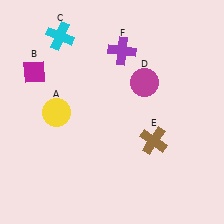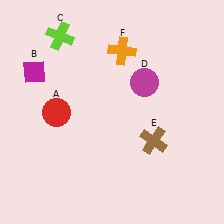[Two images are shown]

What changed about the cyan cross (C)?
In Image 1, C is cyan. In Image 2, it changed to lime.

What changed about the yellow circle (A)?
In Image 1, A is yellow. In Image 2, it changed to red.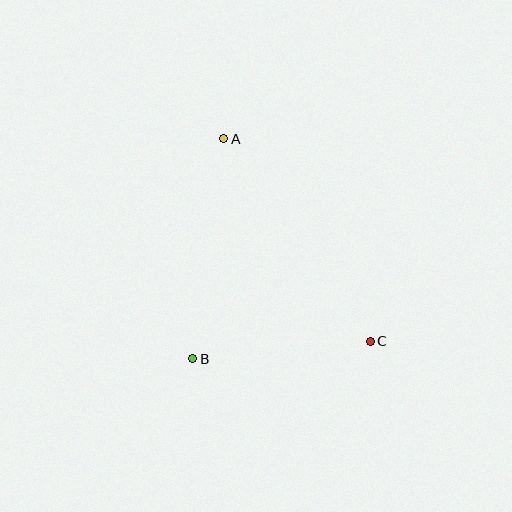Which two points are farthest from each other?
Points A and C are farthest from each other.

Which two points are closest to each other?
Points B and C are closest to each other.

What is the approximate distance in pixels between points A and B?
The distance between A and B is approximately 222 pixels.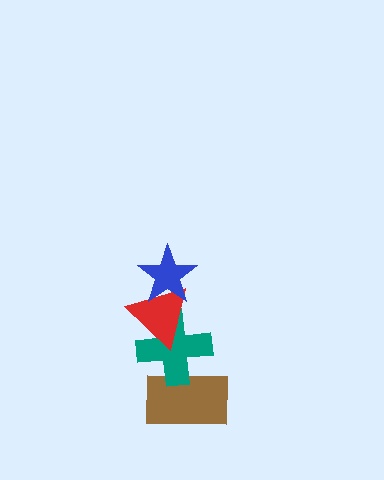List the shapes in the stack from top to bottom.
From top to bottom: the blue star, the red triangle, the teal cross, the brown rectangle.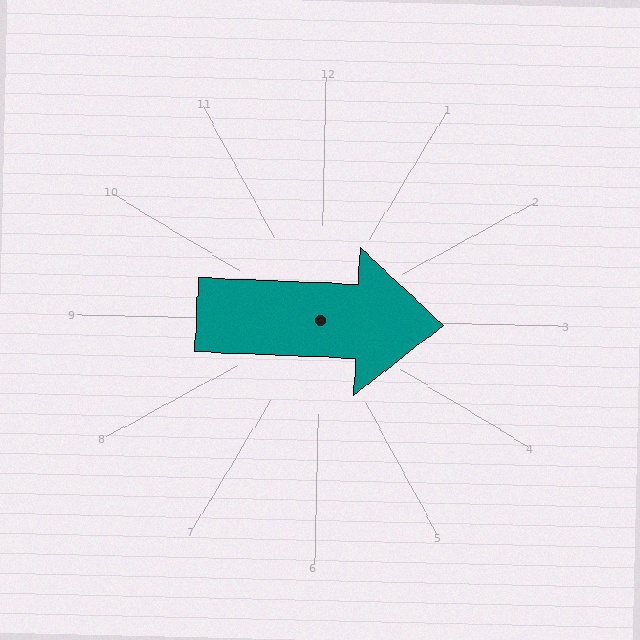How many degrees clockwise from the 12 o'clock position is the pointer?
Approximately 91 degrees.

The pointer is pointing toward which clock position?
Roughly 3 o'clock.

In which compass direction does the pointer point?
East.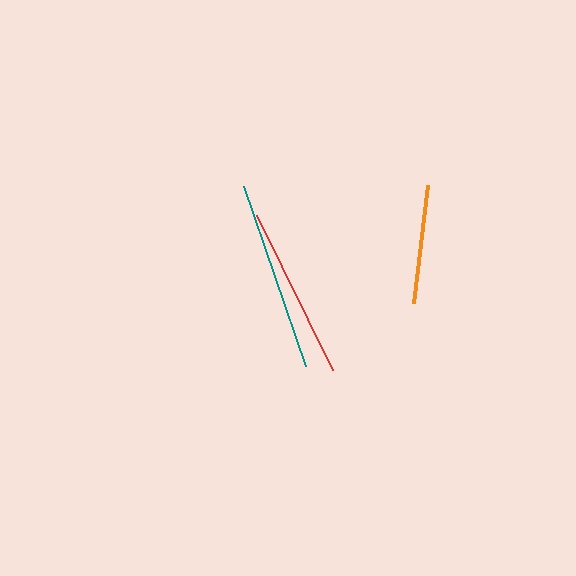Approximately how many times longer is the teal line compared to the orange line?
The teal line is approximately 1.6 times the length of the orange line.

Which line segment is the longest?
The teal line is the longest at approximately 191 pixels.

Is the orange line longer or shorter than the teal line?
The teal line is longer than the orange line.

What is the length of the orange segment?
The orange segment is approximately 119 pixels long.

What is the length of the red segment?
The red segment is approximately 173 pixels long.